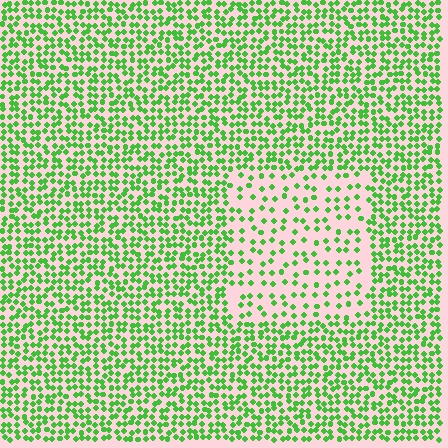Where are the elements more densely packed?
The elements are more densely packed outside the rectangle boundary.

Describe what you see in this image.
The image contains small green elements arranged at two different densities. A rectangle-shaped region is visible where the elements are less densely packed than the surrounding area.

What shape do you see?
I see a rectangle.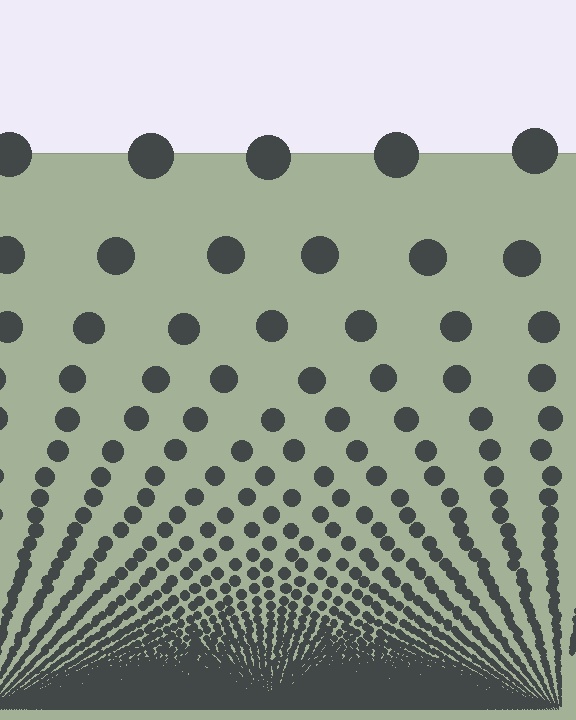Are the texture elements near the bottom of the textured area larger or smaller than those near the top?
Smaller. The gradient is inverted — elements near the bottom are smaller and denser.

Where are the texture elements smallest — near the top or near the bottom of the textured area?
Near the bottom.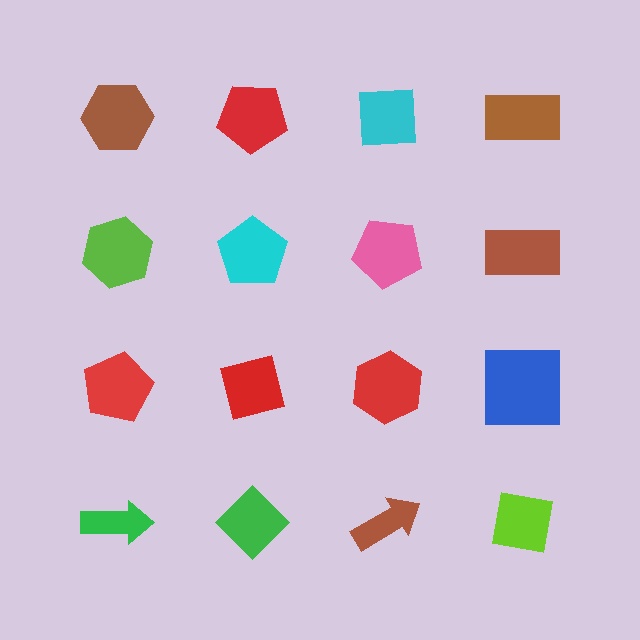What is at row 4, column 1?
A green arrow.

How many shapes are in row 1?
4 shapes.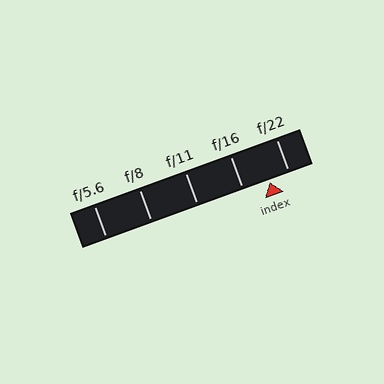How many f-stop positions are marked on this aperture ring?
There are 5 f-stop positions marked.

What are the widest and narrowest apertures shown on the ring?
The widest aperture shown is f/5.6 and the narrowest is f/22.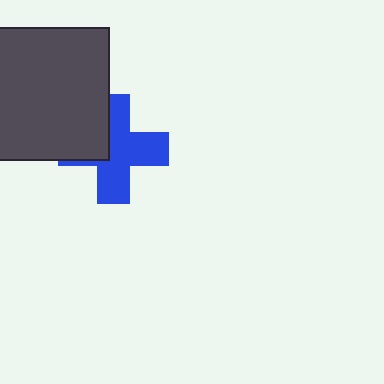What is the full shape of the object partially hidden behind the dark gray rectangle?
The partially hidden object is a blue cross.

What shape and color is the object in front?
The object in front is a dark gray rectangle.